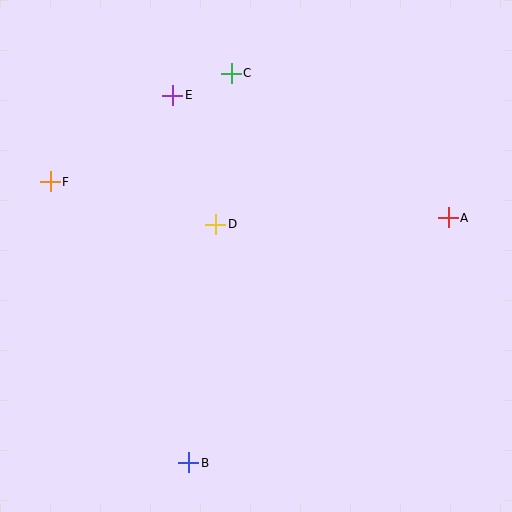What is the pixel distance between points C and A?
The distance between C and A is 261 pixels.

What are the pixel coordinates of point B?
Point B is at (189, 463).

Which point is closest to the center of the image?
Point D at (216, 224) is closest to the center.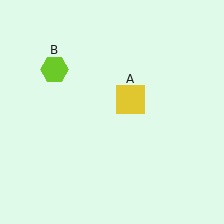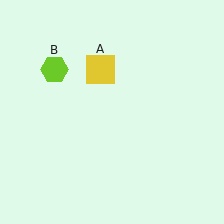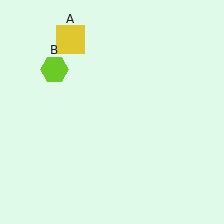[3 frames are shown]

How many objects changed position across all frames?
1 object changed position: yellow square (object A).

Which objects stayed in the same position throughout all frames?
Lime hexagon (object B) remained stationary.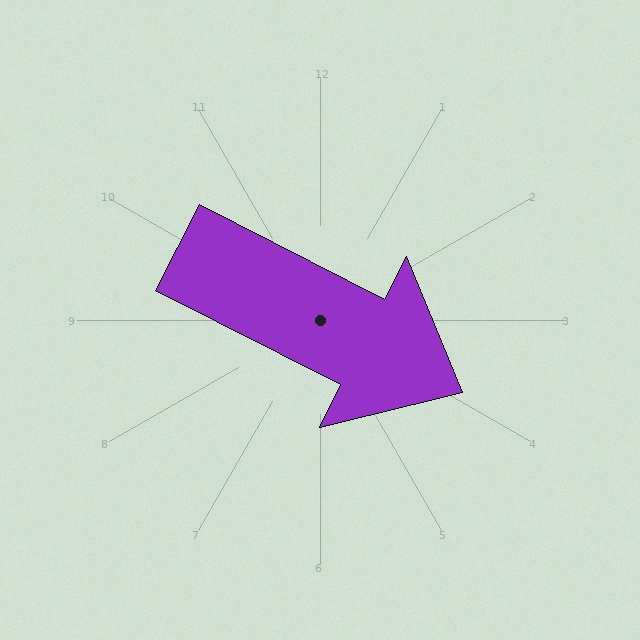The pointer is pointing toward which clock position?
Roughly 4 o'clock.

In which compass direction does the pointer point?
Southeast.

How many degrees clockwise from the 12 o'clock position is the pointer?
Approximately 117 degrees.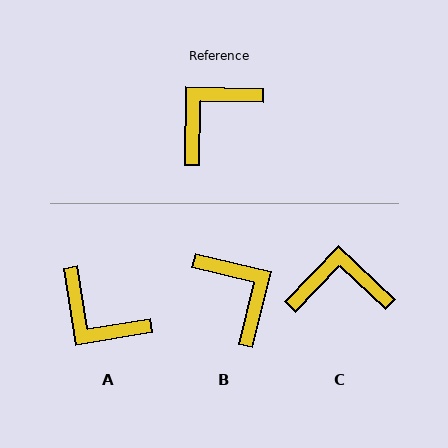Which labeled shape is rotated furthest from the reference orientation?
B, about 103 degrees away.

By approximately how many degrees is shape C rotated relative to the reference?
Approximately 43 degrees clockwise.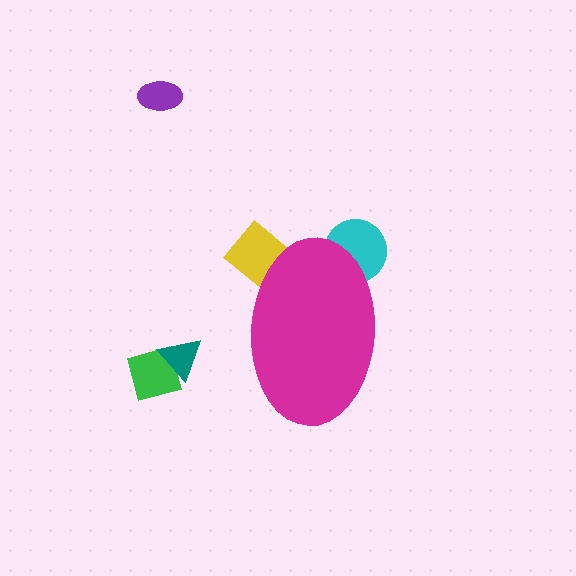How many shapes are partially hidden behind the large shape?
2 shapes are partially hidden.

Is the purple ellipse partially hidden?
No, the purple ellipse is fully visible.